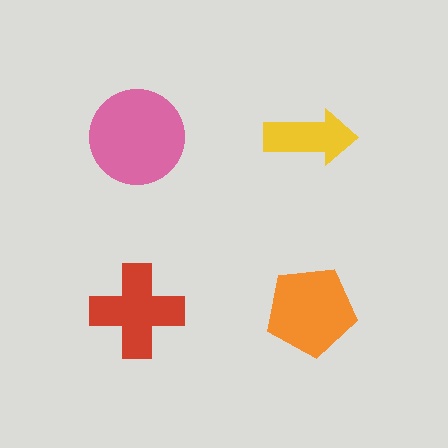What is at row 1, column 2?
A yellow arrow.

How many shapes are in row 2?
2 shapes.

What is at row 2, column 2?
An orange pentagon.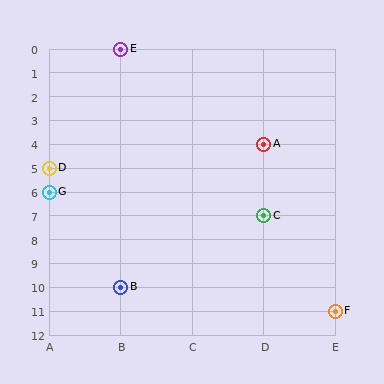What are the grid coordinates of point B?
Point B is at grid coordinates (B, 10).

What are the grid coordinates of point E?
Point E is at grid coordinates (B, 0).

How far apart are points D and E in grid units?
Points D and E are 1 column and 5 rows apart (about 5.1 grid units diagonally).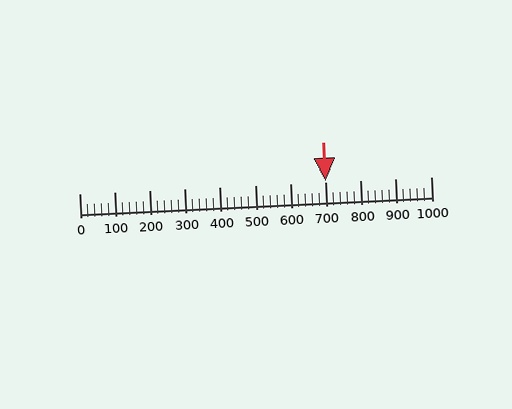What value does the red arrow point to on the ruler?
The red arrow points to approximately 700.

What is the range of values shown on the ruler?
The ruler shows values from 0 to 1000.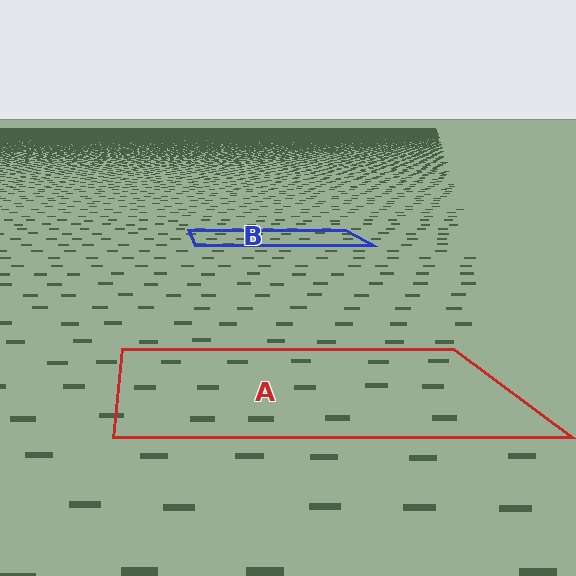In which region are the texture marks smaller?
The texture marks are smaller in region B, because it is farther away.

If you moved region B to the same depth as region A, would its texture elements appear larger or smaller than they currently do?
They would appear larger. At a closer depth, the same texture elements are projected at a bigger on-screen size.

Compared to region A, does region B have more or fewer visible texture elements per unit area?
Region B has more texture elements per unit area — they are packed more densely because it is farther away.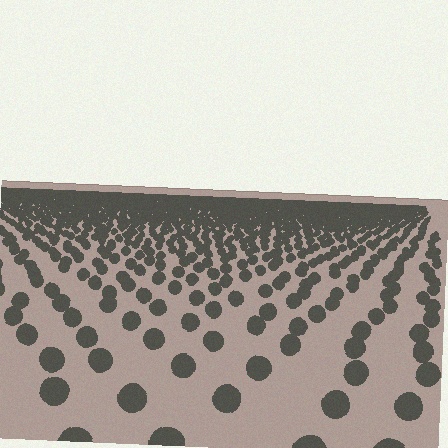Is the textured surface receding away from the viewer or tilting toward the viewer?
The surface is receding away from the viewer. Texture elements get smaller and denser toward the top.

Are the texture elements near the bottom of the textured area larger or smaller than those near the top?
Larger. Near the bottom, elements are closer to the viewer and appear at a bigger on-screen size.